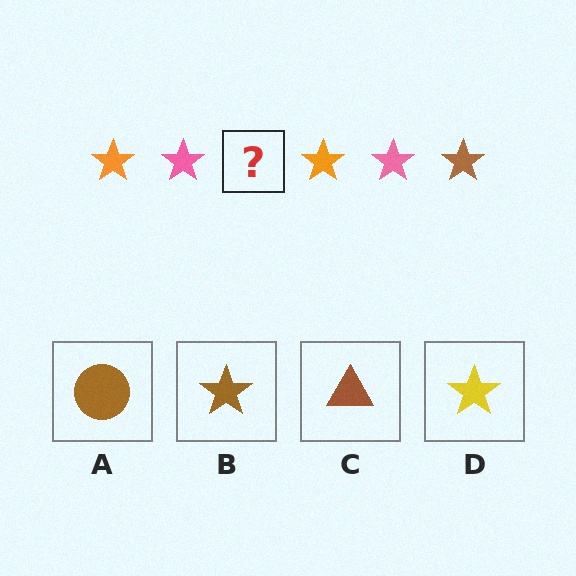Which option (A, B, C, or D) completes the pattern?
B.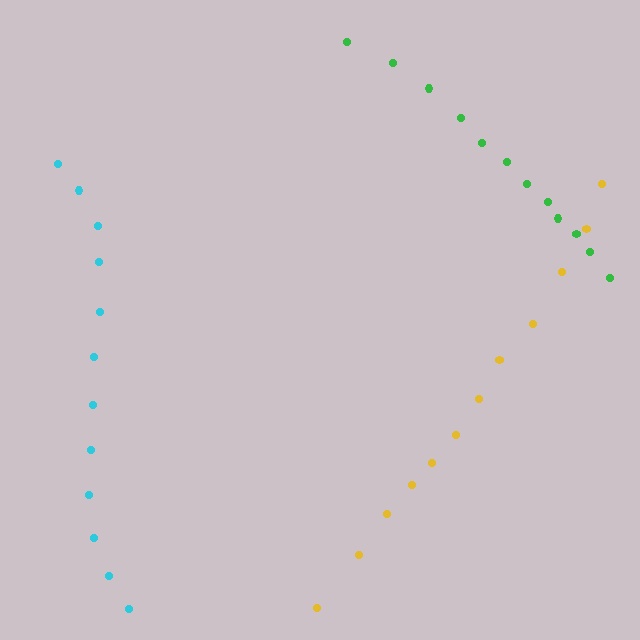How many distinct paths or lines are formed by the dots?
There are 3 distinct paths.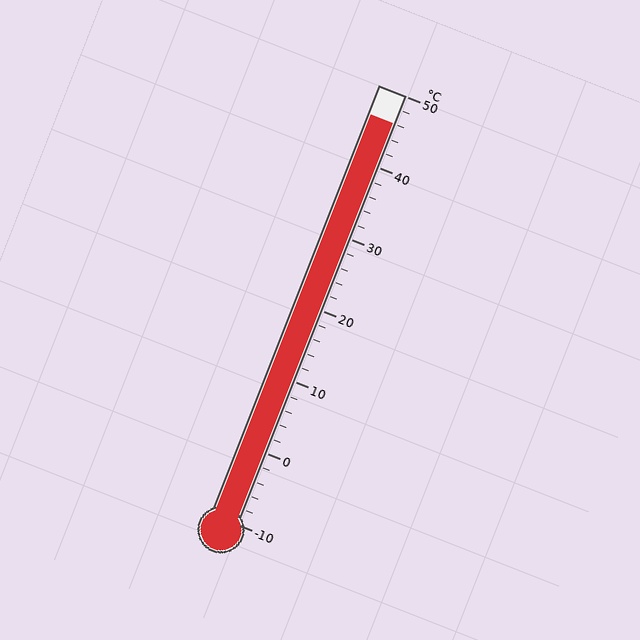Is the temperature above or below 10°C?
The temperature is above 10°C.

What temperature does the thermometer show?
The thermometer shows approximately 46°C.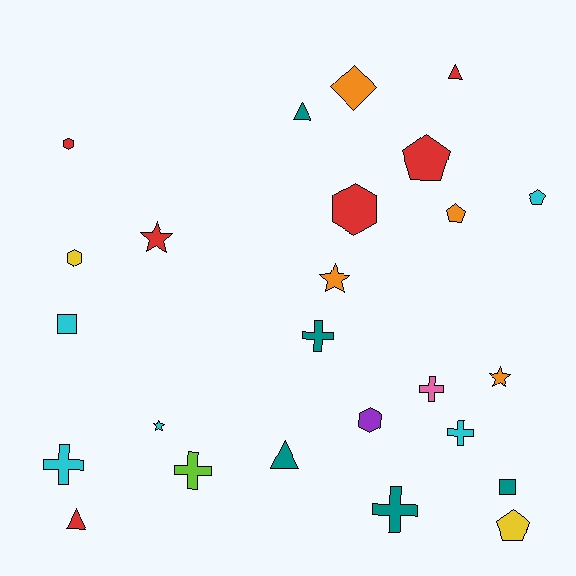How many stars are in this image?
There are 4 stars.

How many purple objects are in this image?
There is 1 purple object.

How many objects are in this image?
There are 25 objects.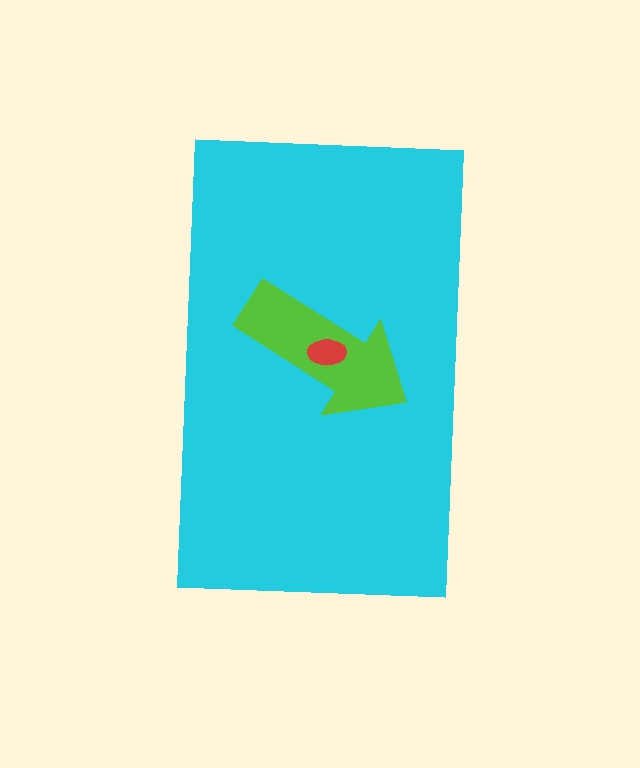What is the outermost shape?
The cyan rectangle.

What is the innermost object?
The red ellipse.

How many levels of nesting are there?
3.